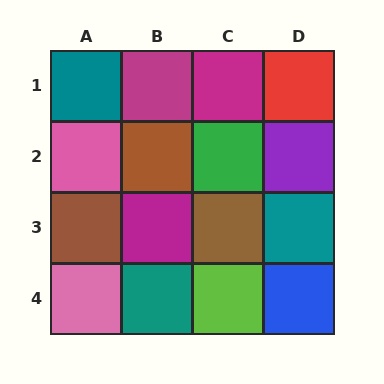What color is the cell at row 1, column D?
Red.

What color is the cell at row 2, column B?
Brown.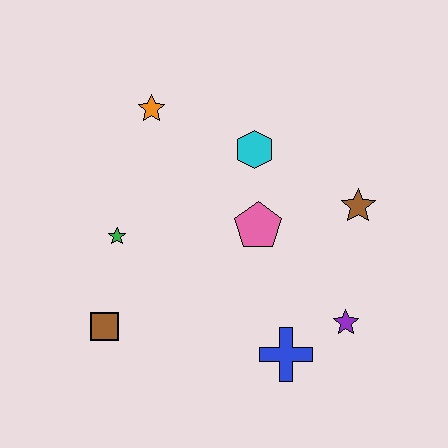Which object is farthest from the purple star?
The orange star is farthest from the purple star.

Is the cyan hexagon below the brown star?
No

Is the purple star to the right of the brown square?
Yes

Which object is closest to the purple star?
The blue cross is closest to the purple star.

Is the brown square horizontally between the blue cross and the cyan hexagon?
No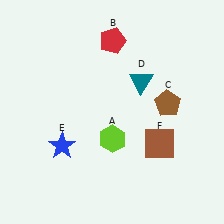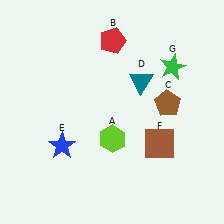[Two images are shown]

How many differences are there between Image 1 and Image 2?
There is 1 difference between the two images.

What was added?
A green star (G) was added in Image 2.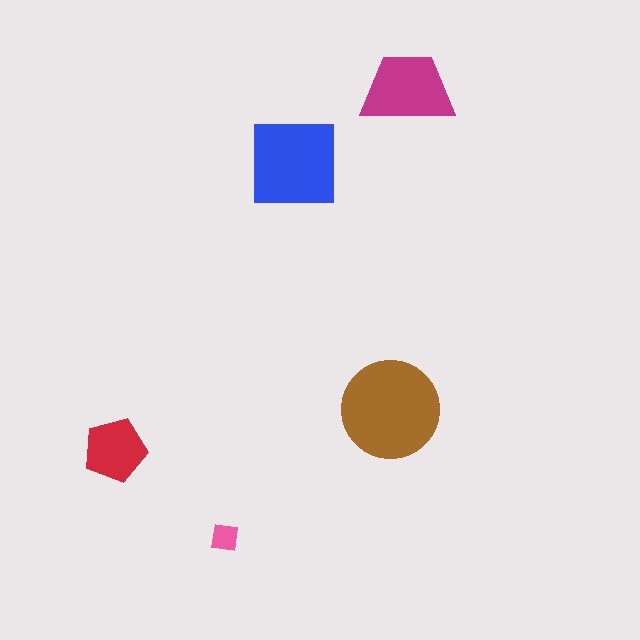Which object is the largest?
The brown circle.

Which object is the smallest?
The pink square.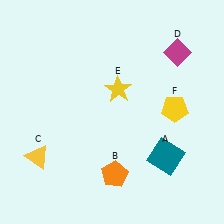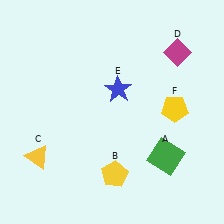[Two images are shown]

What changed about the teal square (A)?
In Image 1, A is teal. In Image 2, it changed to green.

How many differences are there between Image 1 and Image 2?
There are 3 differences between the two images.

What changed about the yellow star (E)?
In Image 1, E is yellow. In Image 2, it changed to blue.